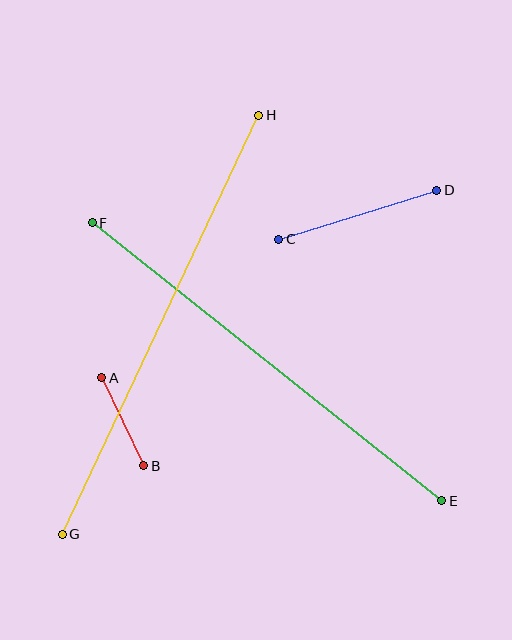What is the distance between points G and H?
The distance is approximately 463 pixels.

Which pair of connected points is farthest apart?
Points G and H are farthest apart.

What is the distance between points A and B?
The distance is approximately 98 pixels.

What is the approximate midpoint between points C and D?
The midpoint is at approximately (358, 215) pixels.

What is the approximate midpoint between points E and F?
The midpoint is at approximately (267, 362) pixels.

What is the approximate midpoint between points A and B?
The midpoint is at approximately (123, 422) pixels.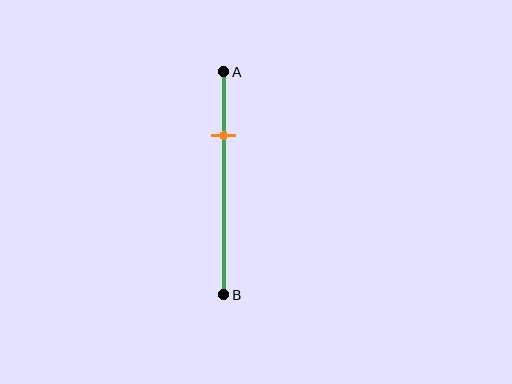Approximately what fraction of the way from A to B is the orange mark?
The orange mark is approximately 30% of the way from A to B.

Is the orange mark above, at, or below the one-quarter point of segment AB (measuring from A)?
The orange mark is below the one-quarter point of segment AB.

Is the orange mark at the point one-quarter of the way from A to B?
No, the mark is at about 30% from A, not at the 25% one-quarter point.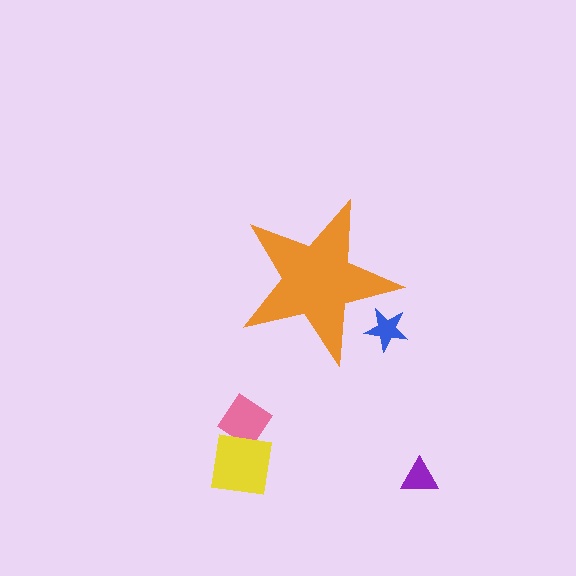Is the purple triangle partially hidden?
No, the purple triangle is fully visible.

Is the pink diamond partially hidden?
No, the pink diamond is fully visible.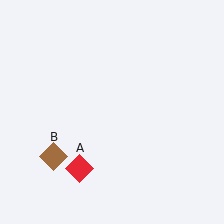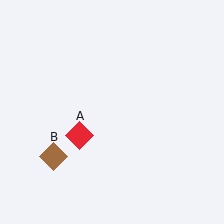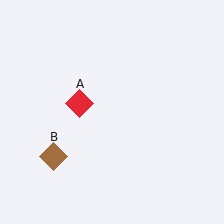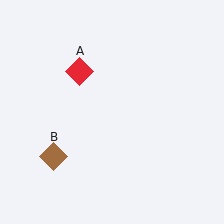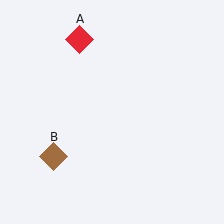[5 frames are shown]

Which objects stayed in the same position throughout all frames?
Brown diamond (object B) remained stationary.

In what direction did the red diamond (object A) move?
The red diamond (object A) moved up.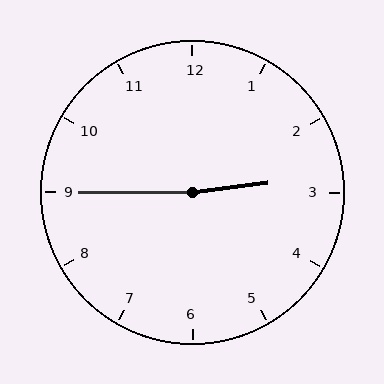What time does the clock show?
2:45.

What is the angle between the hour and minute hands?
Approximately 172 degrees.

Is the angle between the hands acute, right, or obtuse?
It is obtuse.